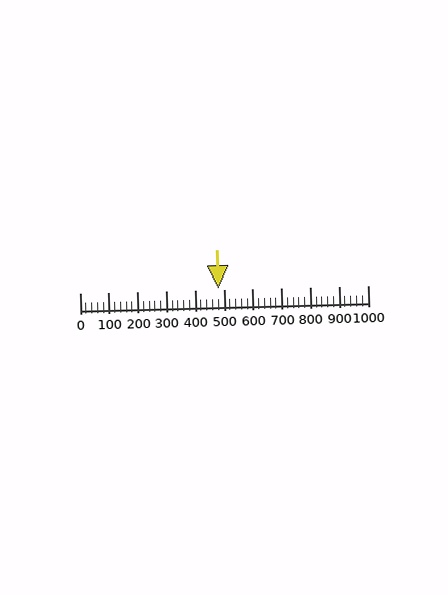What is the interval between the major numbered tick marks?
The major tick marks are spaced 100 units apart.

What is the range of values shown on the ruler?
The ruler shows values from 0 to 1000.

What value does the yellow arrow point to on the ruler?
The yellow arrow points to approximately 480.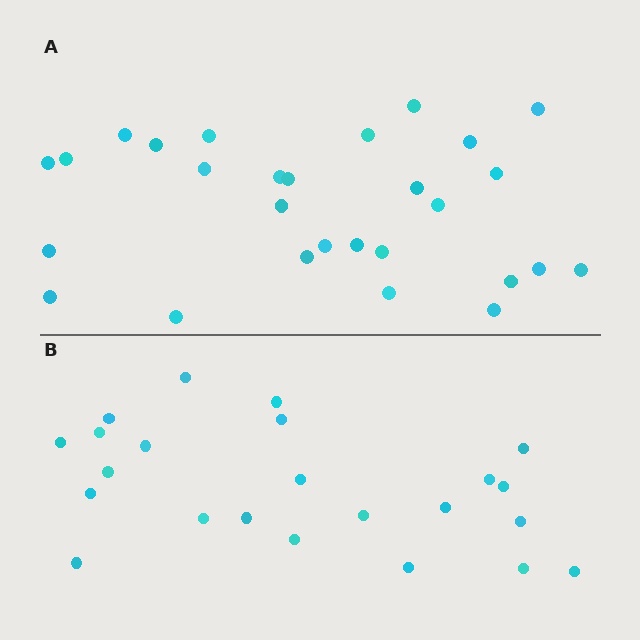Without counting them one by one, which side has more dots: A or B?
Region A (the top region) has more dots.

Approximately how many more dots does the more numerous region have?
Region A has about 5 more dots than region B.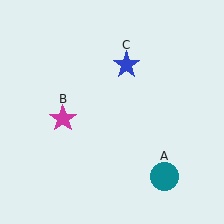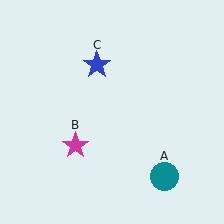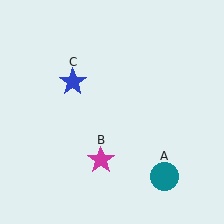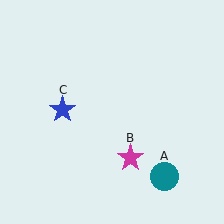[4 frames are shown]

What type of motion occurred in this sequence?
The magenta star (object B), blue star (object C) rotated counterclockwise around the center of the scene.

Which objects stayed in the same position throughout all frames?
Teal circle (object A) remained stationary.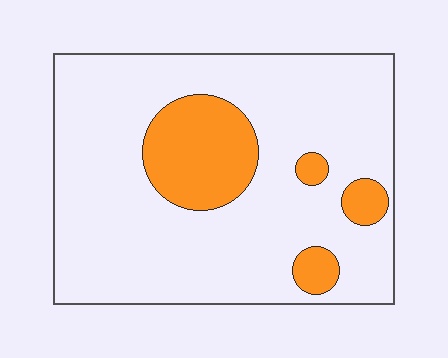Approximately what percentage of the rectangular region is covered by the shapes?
Approximately 20%.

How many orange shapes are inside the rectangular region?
4.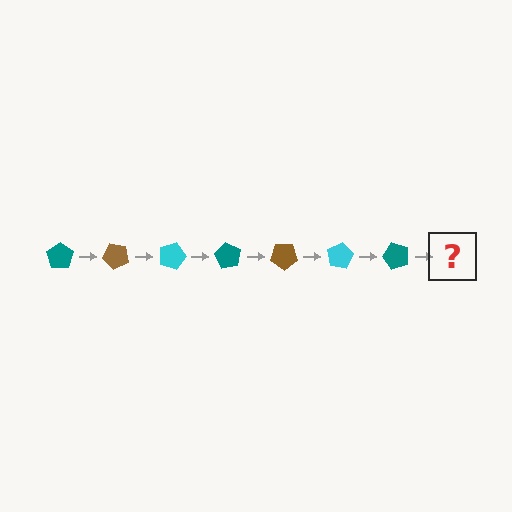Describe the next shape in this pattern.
It should be a brown pentagon, rotated 315 degrees from the start.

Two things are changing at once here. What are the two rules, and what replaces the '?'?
The two rules are that it rotates 45 degrees each step and the color cycles through teal, brown, and cyan. The '?' should be a brown pentagon, rotated 315 degrees from the start.